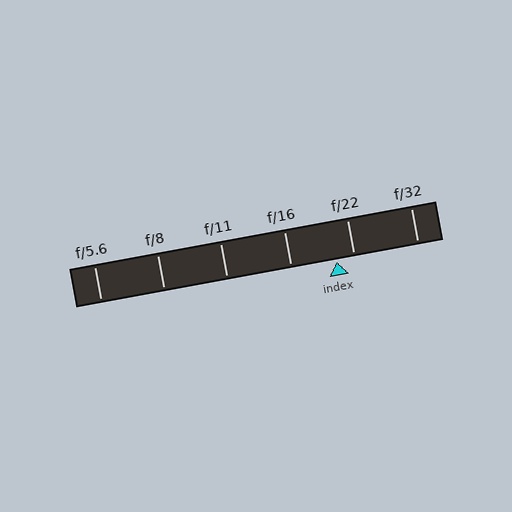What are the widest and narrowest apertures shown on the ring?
The widest aperture shown is f/5.6 and the narrowest is f/32.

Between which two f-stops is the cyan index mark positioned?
The index mark is between f/16 and f/22.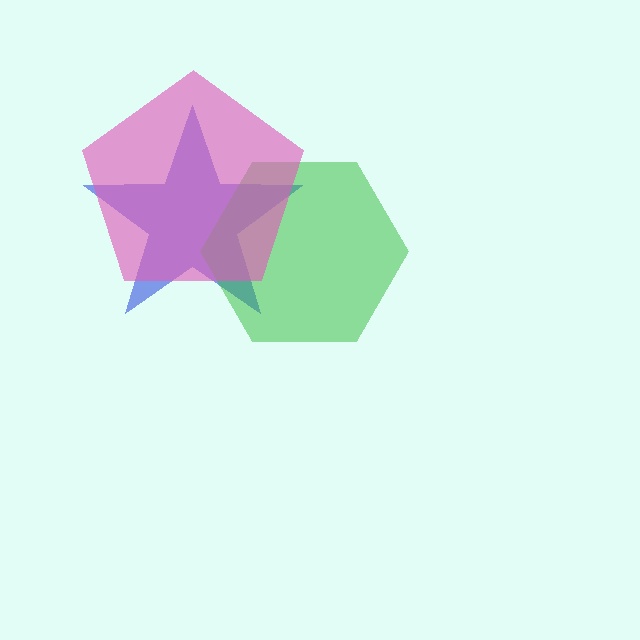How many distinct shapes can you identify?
There are 3 distinct shapes: a blue star, a green hexagon, a pink pentagon.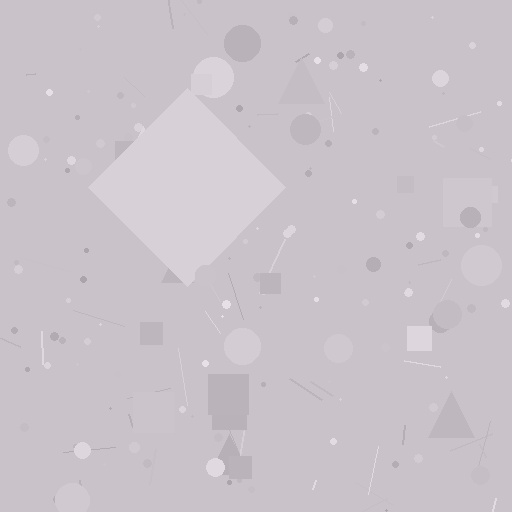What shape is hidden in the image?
A diamond is hidden in the image.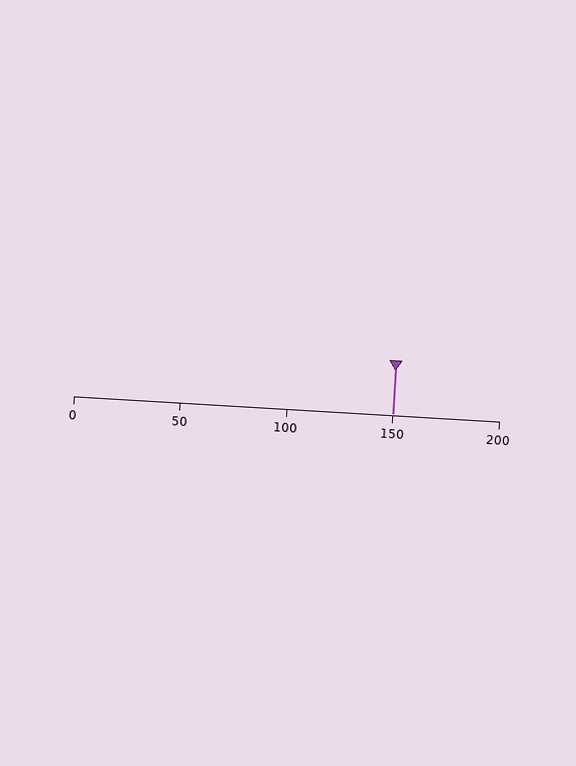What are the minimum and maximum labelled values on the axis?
The axis runs from 0 to 200.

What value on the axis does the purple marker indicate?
The marker indicates approximately 150.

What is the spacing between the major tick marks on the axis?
The major ticks are spaced 50 apart.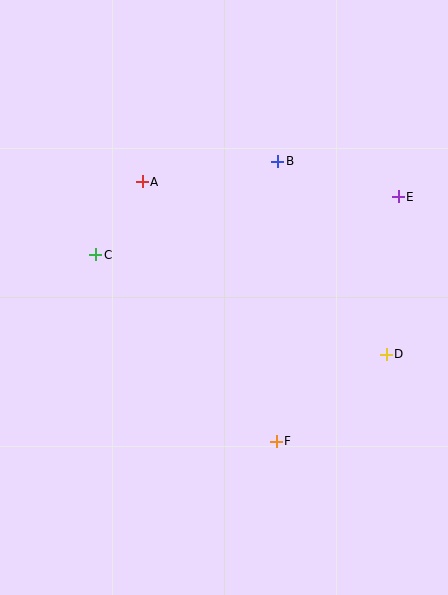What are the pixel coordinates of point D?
Point D is at (386, 354).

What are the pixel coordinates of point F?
Point F is at (276, 441).